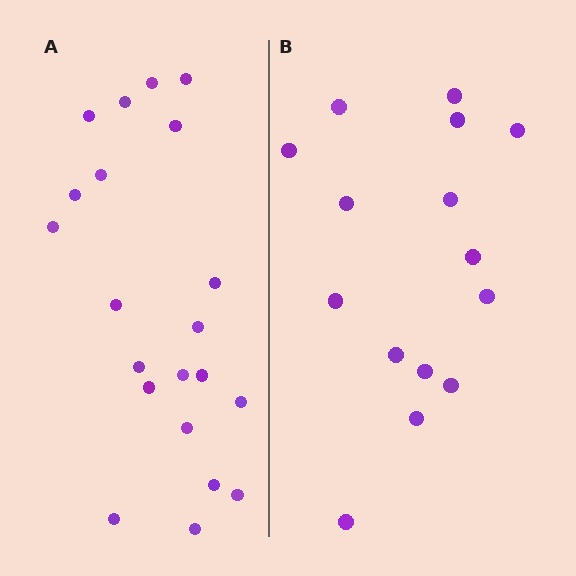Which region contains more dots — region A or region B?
Region A (the left region) has more dots.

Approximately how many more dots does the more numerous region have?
Region A has about 6 more dots than region B.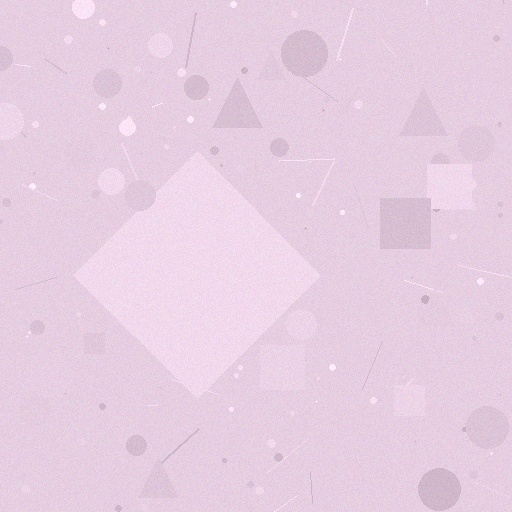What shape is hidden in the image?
A diamond is hidden in the image.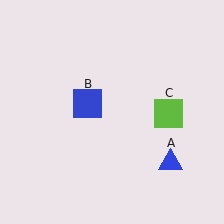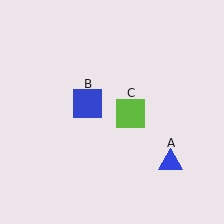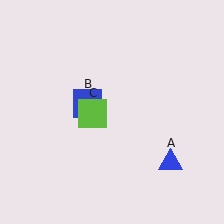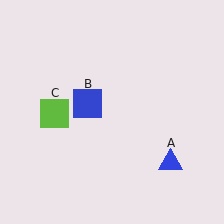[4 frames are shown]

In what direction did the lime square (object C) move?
The lime square (object C) moved left.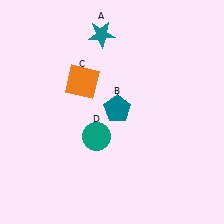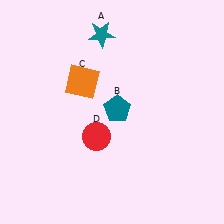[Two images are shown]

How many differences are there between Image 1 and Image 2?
There is 1 difference between the two images.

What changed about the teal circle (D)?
In Image 1, D is teal. In Image 2, it changed to red.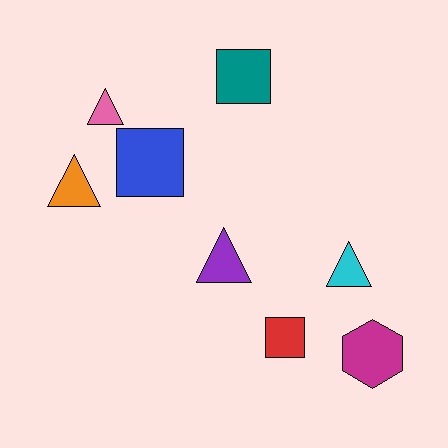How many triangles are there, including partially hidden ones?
There are 4 triangles.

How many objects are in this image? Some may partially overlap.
There are 8 objects.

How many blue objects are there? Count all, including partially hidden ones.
There is 1 blue object.